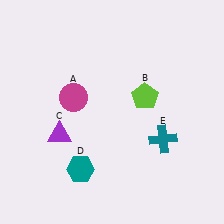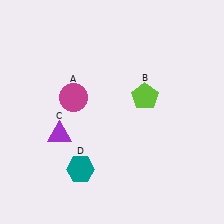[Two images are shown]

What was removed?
The teal cross (E) was removed in Image 2.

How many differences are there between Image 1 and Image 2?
There is 1 difference between the two images.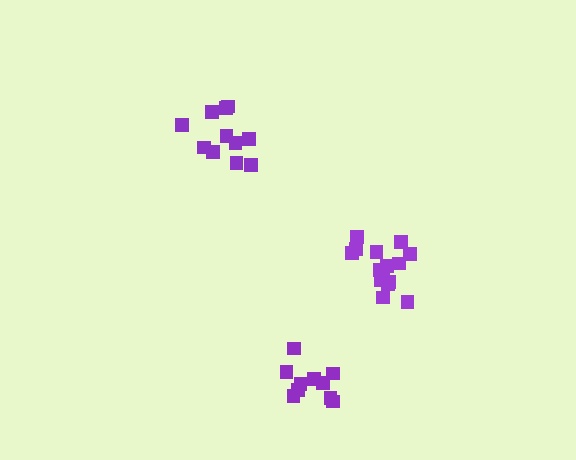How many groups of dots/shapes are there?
There are 3 groups.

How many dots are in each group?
Group 1: 15 dots, Group 2: 12 dots, Group 3: 10 dots (37 total).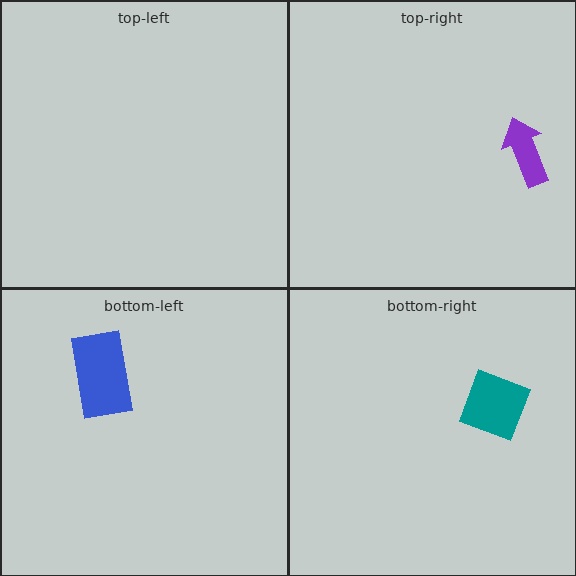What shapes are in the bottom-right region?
The teal diamond.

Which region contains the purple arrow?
The top-right region.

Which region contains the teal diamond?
The bottom-right region.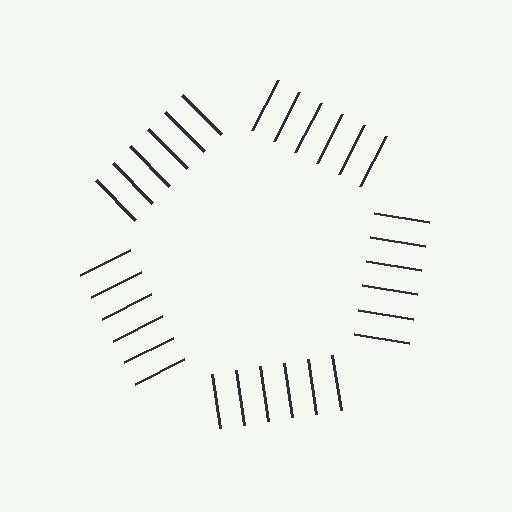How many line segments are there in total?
30 — 6 along each of the 5 edges.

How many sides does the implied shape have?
5 sides — the line-ends trace a pentagon.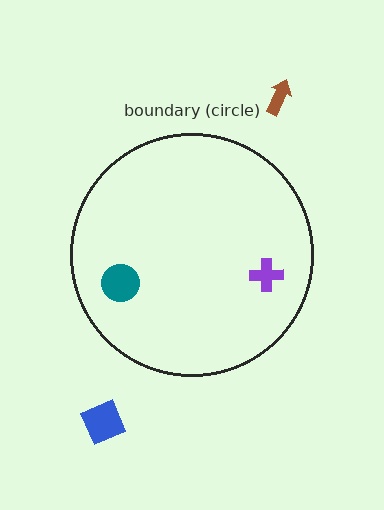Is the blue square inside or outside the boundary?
Outside.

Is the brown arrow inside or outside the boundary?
Outside.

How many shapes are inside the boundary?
2 inside, 2 outside.